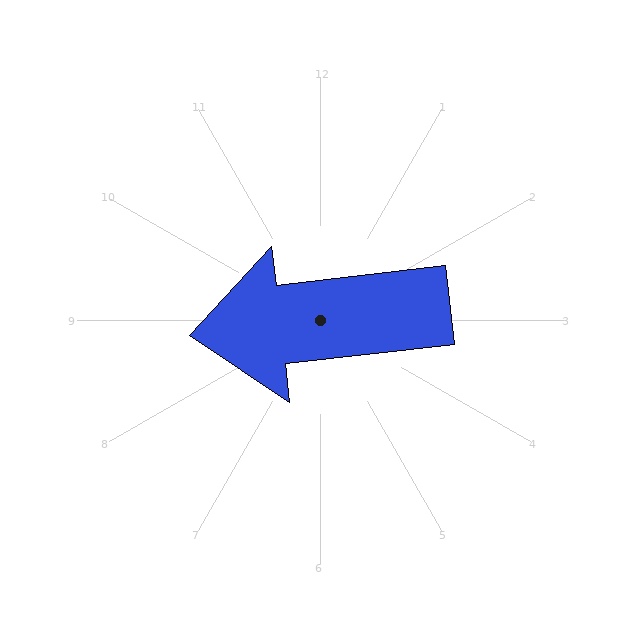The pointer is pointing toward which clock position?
Roughly 9 o'clock.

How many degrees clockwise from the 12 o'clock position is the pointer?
Approximately 263 degrees.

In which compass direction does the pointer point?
West.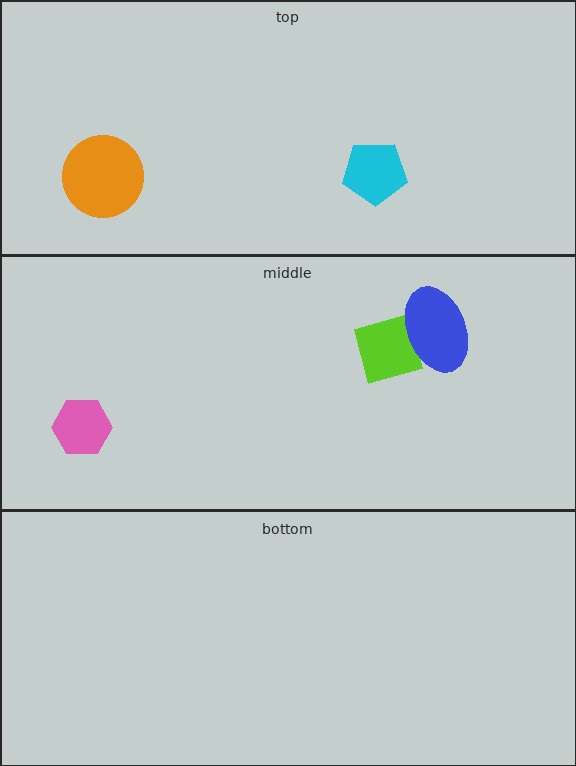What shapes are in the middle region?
The pink hexagon, the lime square, the blue ellipse.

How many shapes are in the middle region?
3.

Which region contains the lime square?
The middle region.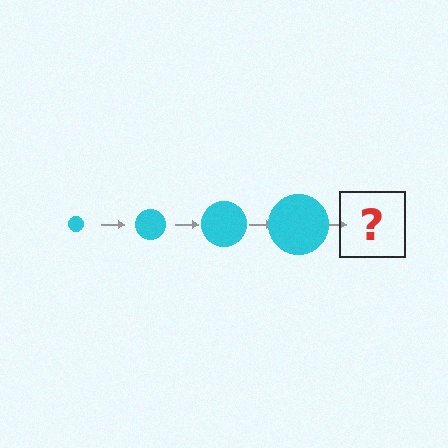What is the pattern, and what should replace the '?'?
The pattern is that the circle gets progressively larger each step. The '?' should be a cyan circle, larger than the previous one.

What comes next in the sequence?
The next element should be a cyan circle, larger than the previous one.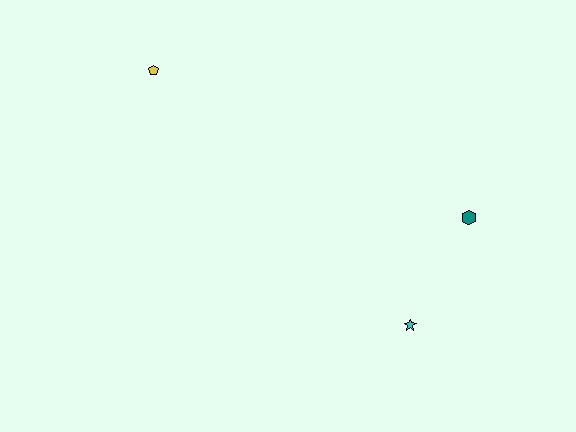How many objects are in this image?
There are 3 objects.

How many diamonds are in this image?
There are no diamonds.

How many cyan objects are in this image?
There is 1 cyan object.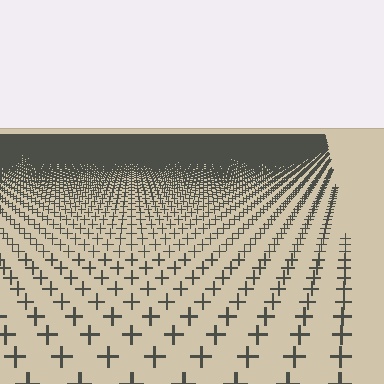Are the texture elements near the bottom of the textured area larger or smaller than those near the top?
Larger. Near the bottom, elements are closer to the viewer and appear at a bigger on-screen size.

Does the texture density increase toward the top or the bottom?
Density increases toward the top.